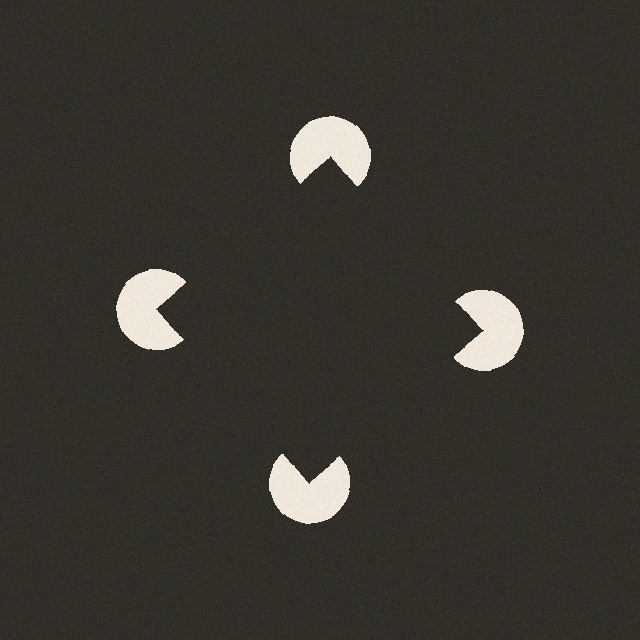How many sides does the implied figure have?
4 sides.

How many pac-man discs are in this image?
There are 4 — one at each vertex of the illusory square.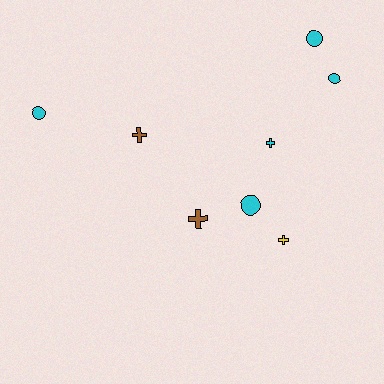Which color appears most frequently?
Cyan, with 5 objects.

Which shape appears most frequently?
Circle, with 4 objects.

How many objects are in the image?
There are 8 objects.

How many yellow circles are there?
There are no yellow circles.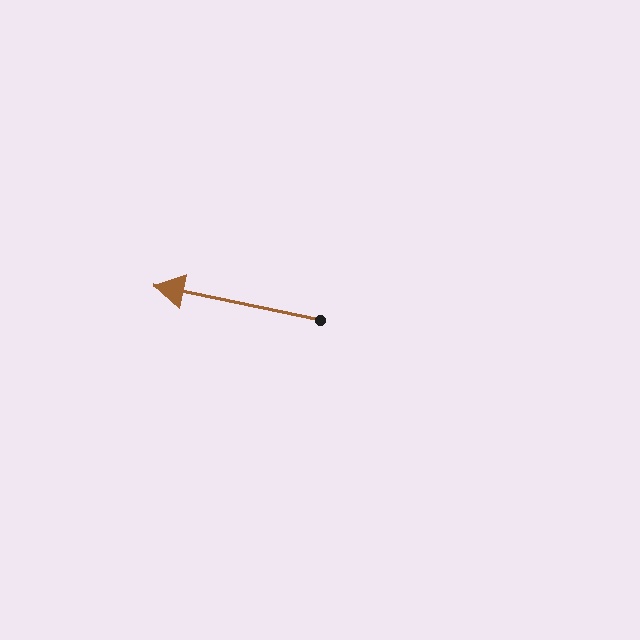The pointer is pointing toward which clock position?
Roughly 9 o'clock.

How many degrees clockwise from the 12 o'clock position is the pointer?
Approximately 282 degrees.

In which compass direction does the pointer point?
West.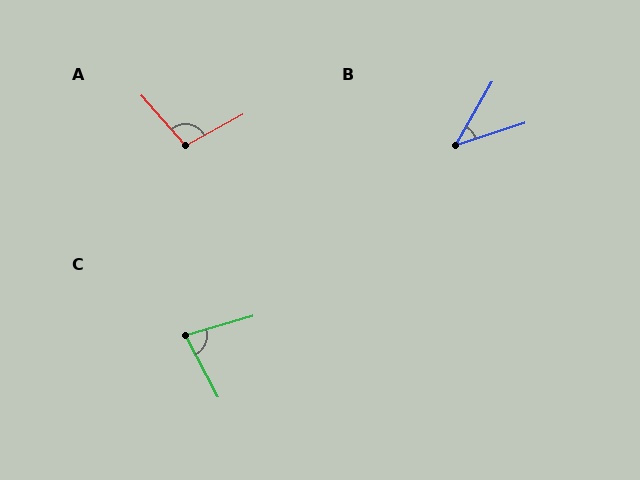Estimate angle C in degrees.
Approximately 78 degrees.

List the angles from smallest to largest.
B (42°), C (78°), A (103°).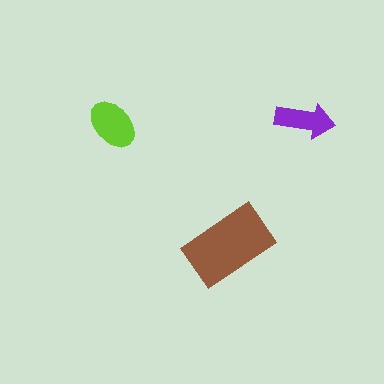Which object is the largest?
The brown rectangle.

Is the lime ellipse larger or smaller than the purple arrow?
Larger.